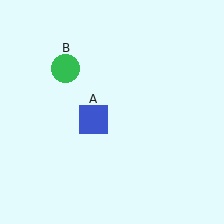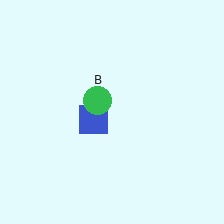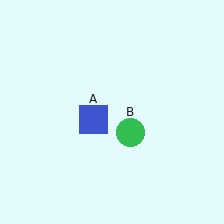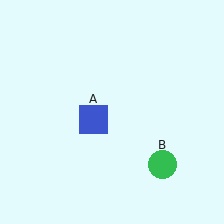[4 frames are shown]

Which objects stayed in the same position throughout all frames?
Blue square (object A) remained stationary.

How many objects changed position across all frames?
1 object changed position: green circle (object B).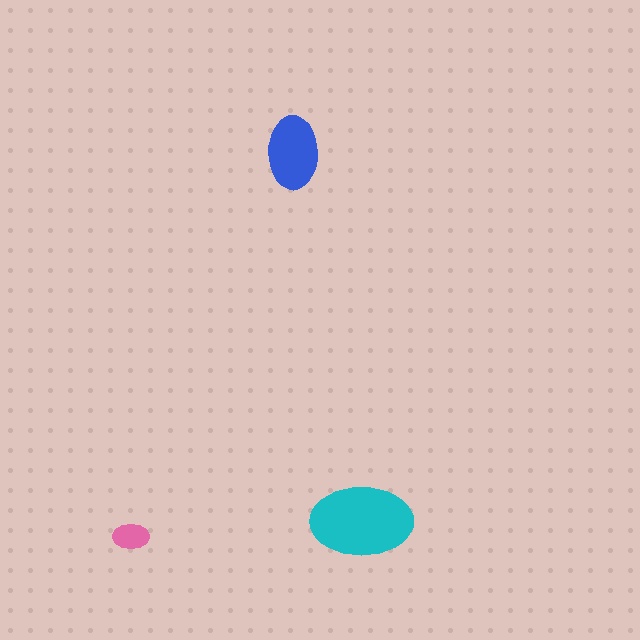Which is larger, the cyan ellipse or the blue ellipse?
The cyan one.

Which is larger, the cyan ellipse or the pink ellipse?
The cyan one.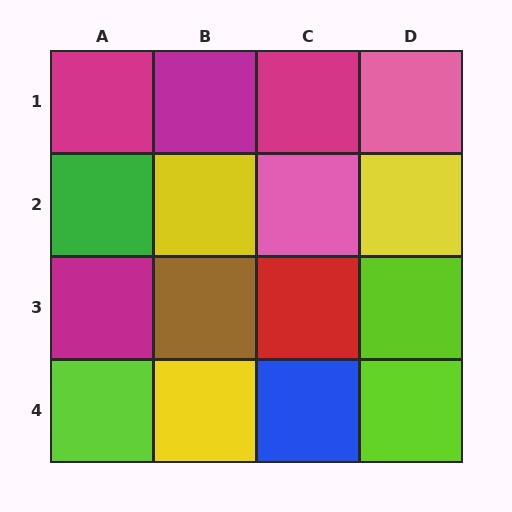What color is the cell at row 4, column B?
Yellow.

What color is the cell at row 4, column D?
Lime.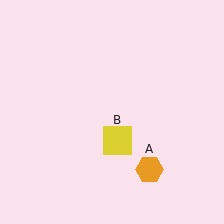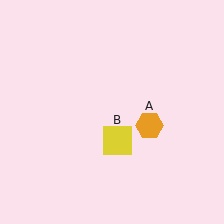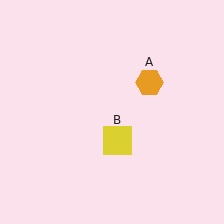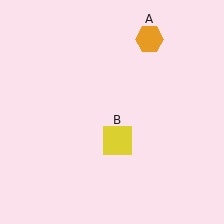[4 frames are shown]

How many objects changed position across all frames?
1 object changed position: orange hexagon (object A).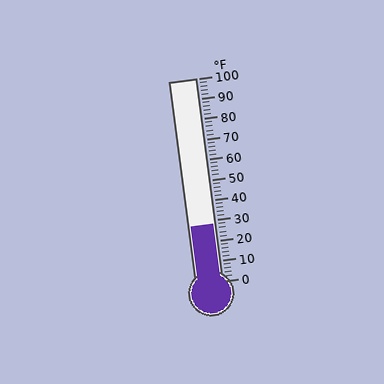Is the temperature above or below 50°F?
The temperature is below 50°F.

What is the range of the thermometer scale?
The thermometer scale ranges from 0°F to 100°F.